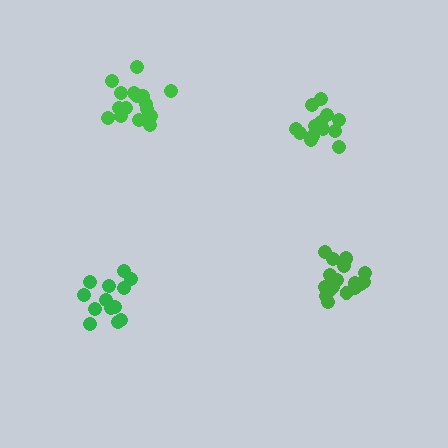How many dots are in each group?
Group 1: 15 dots, Group 2: 19 dots, Group 3: 13 dots, Group 4: 17 dots (64 total).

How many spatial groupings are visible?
There are 4 spatial groupings.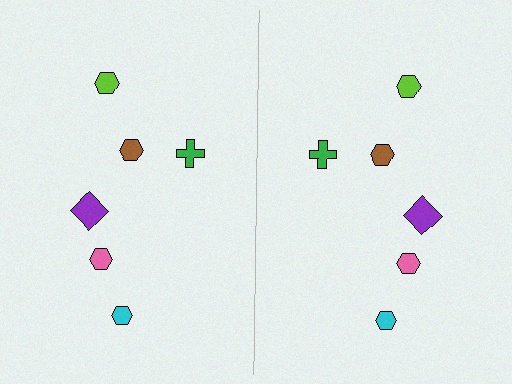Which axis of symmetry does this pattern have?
The pattern has a vertical axis of symmetry running through the center of the image.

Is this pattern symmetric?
Yes, this pattern has bilateral (reflection) symmetry.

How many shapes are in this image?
There are 12 shapes in this image.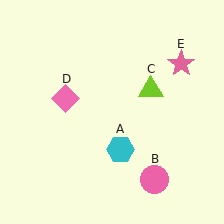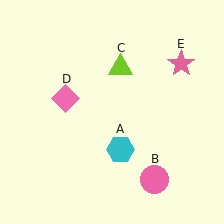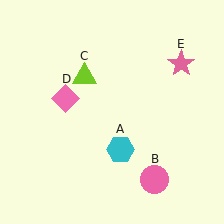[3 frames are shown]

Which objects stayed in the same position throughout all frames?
Cyan hexagon (object A) and pink circle (object B) and pink diamond (object D) and pink star (object E) remained stationary.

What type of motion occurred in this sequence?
The lime triangle (object C) rotated counterclockwise around the center of the scene.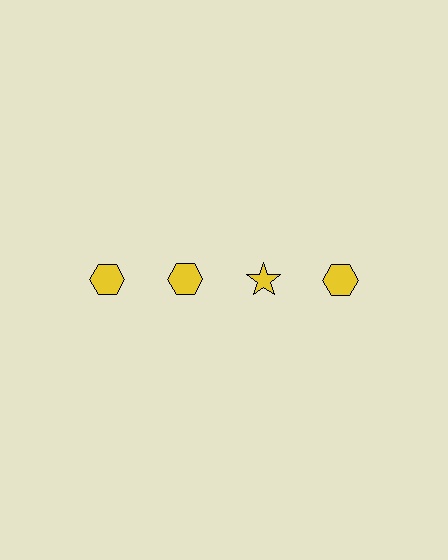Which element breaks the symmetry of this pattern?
The yellow star in the top row, center column breaks the symmetry. All other shapes are yellow hexagons.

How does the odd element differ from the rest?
It has a different shape: star instead of hexagon.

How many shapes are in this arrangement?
There are 4 shapes arranged in a grid pattern.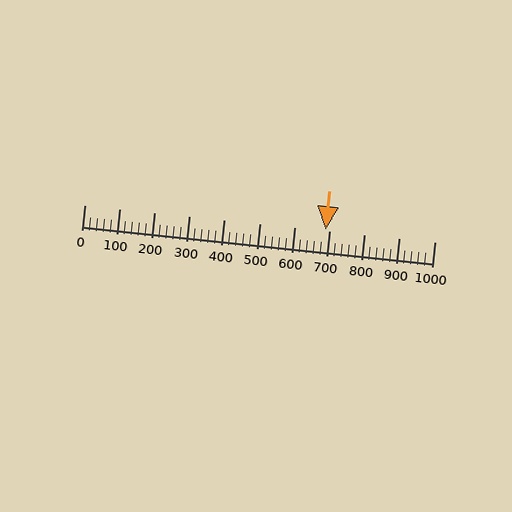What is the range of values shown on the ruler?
The ruler shows values from 0 to 1000.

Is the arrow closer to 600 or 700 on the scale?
The arrow is closer to 700.